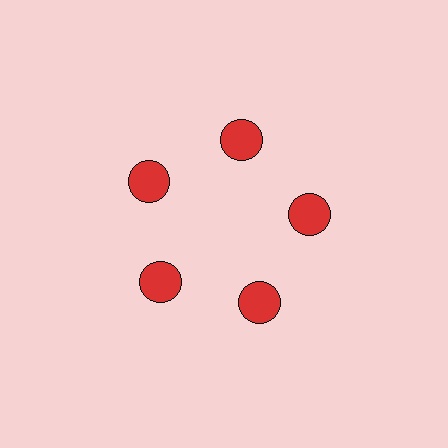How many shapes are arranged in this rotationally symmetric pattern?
There are 5 shapes, arranged in 5 groups of 1.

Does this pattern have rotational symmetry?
Yes, this pattern has 5-fold rotational symmetry. It looks the same after rotating 72 degrees around the center.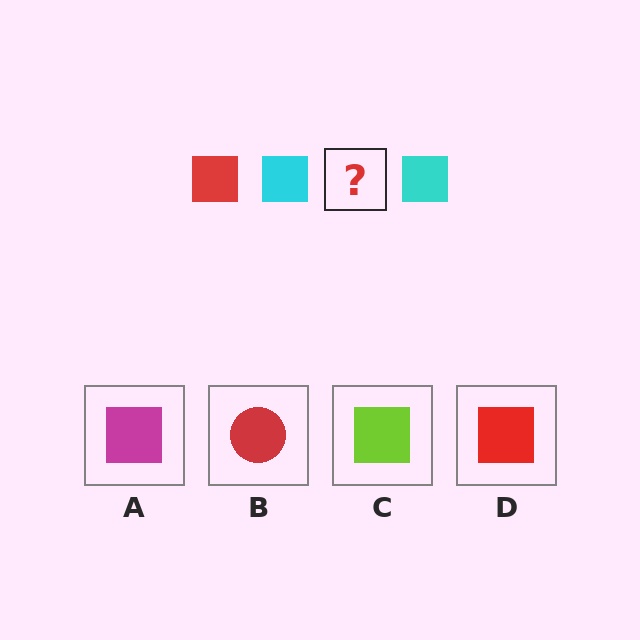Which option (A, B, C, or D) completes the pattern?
D.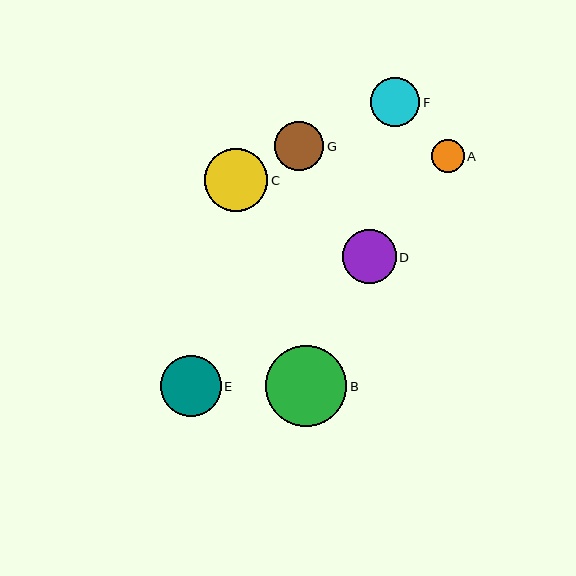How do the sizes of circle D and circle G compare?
Circle D and circle G are approximately the same size.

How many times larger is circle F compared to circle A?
Circle F is approximately 1.5 times the size of circle A.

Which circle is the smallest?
Circle A is the smallest with a size of approximately 33 pixels.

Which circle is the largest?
Circle B is the largest with a size of approximately 81 pixels.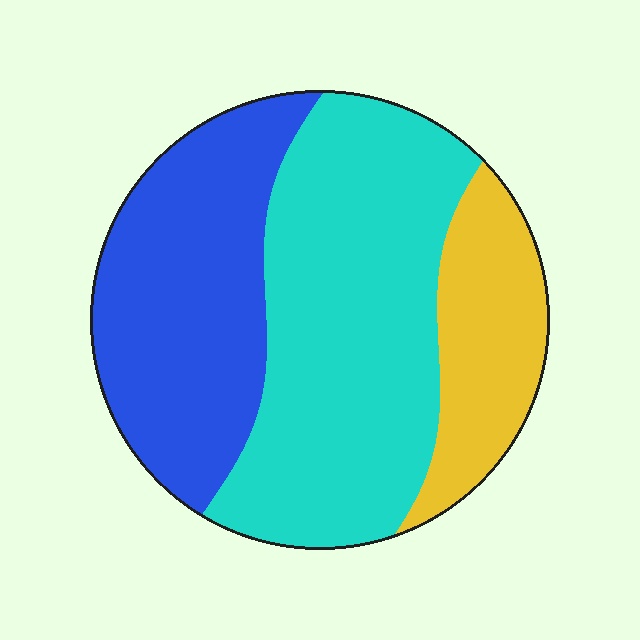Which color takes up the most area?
Cyan, at roughly 50%.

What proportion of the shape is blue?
Blue covers roughly 35% of the shape.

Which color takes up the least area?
Yellow, at roughly 20%.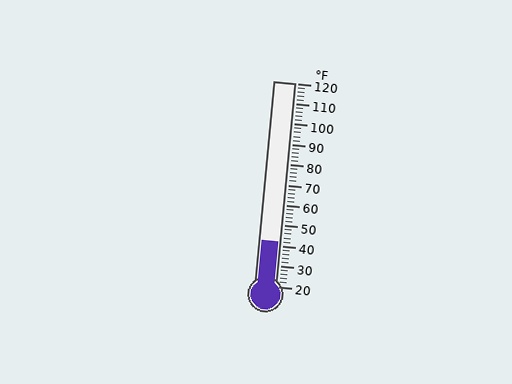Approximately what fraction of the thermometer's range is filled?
The thermometer is filled to approximately 20% of its range.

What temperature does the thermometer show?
The thermometer shows approximately 42°F.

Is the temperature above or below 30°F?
The temperature is above 30°F.